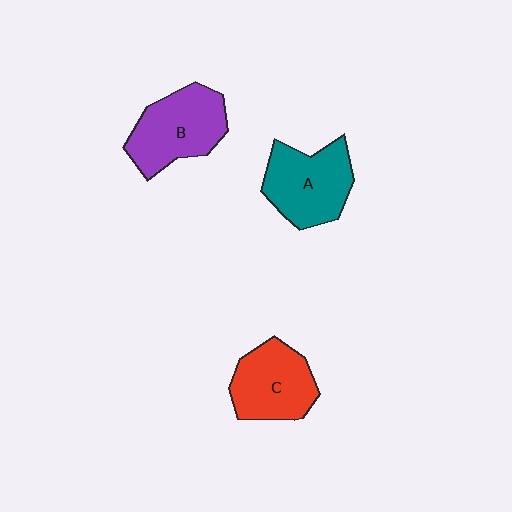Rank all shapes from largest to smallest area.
From largest to smallest: B (purple), A (teal), C (red).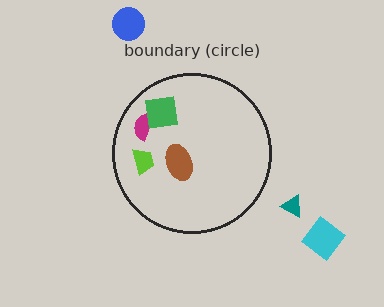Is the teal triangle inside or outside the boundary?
Outside.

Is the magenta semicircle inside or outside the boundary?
Inside.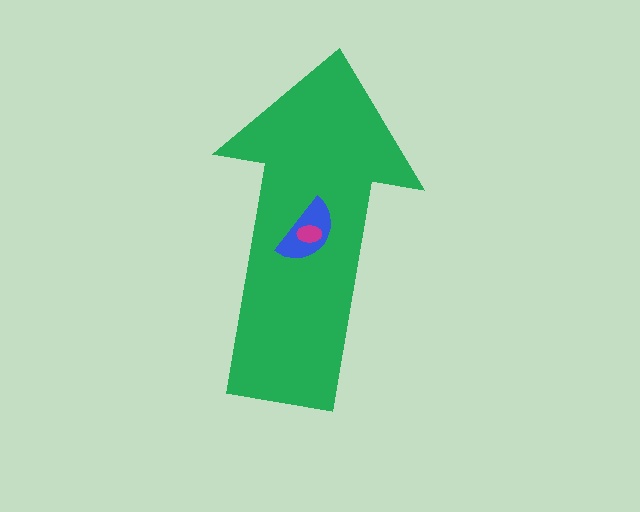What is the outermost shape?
The green arrow.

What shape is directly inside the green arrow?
The blue semicircle.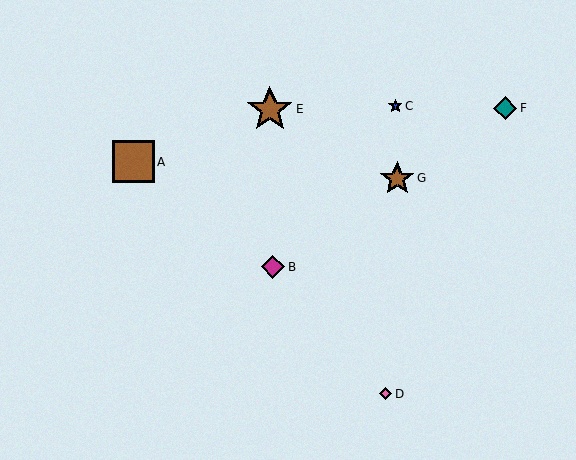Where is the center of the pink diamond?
The center of the pink diamond is at (385, 394).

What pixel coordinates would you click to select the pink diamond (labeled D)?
Click at (385, 394) to select the pink diamond D.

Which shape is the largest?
The brown star (labeled E) is the largest.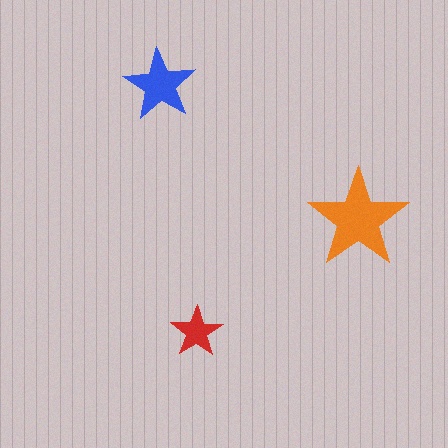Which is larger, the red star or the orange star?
The orange one.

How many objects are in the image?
There are 3 objects in the image.